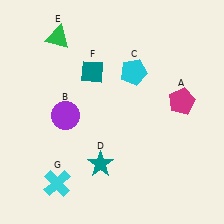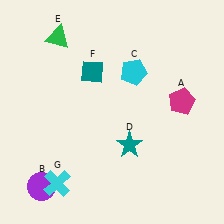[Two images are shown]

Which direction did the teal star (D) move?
The teal star (D) moved right.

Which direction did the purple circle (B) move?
The purple circle (B) moved down.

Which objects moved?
The objects that moved are: the purple circle (B), the teal star (D).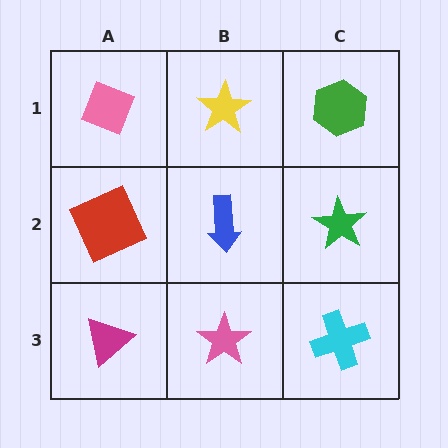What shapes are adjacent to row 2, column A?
A pink diamond (row 1, column A), a magenta triangle (row 3, column A), a blue arrow (row 2, column B).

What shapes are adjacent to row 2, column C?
A green hexagon (row 1, column C), a cyan cross (row 3, column C), a blue arrow (row 2, column B).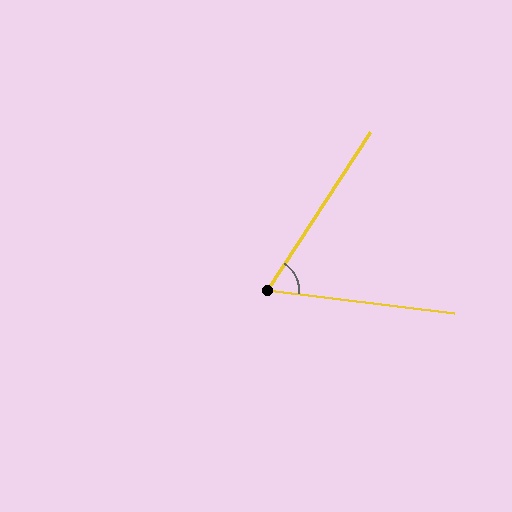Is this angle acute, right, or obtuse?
It is acute.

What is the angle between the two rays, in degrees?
Approximately 64 degrees.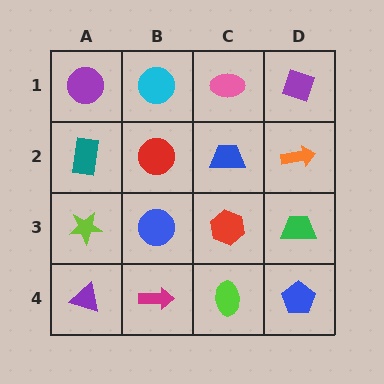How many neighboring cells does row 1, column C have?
3.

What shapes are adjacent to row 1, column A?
A teal rectangle (row 2, column A), a cyan circle (row 1, column B).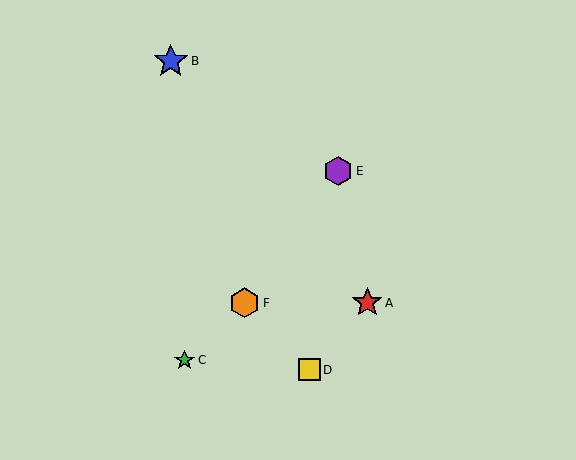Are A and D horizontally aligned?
No, A is at y≈303 and D is at y≈370.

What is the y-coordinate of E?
Object E is at y≈171.